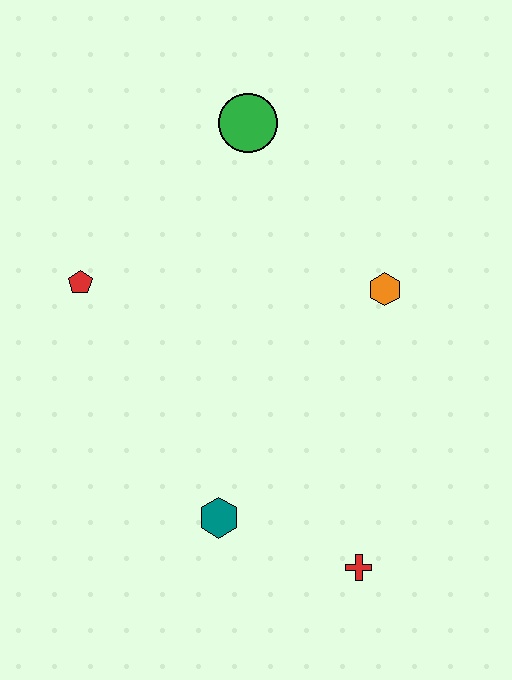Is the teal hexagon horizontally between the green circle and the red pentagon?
Yes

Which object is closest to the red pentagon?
The green circle is closest to the red pentagon.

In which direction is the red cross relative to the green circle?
The red cross is below the green circle.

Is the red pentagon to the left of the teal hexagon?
Yes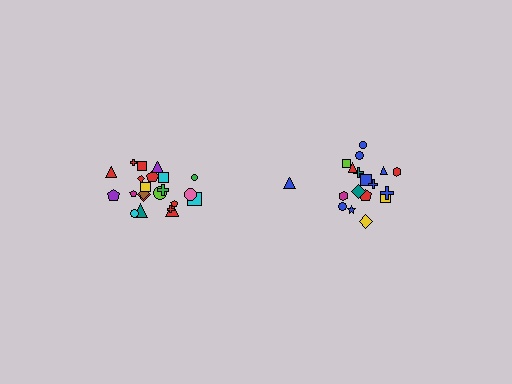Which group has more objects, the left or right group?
The left group.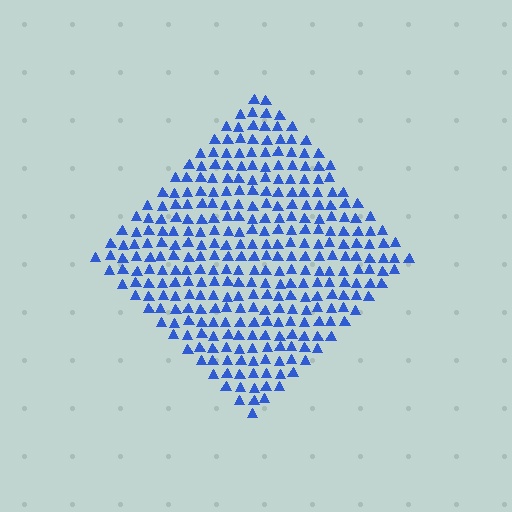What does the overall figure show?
The overall figure shows a diamond.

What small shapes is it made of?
It is made of small triangles.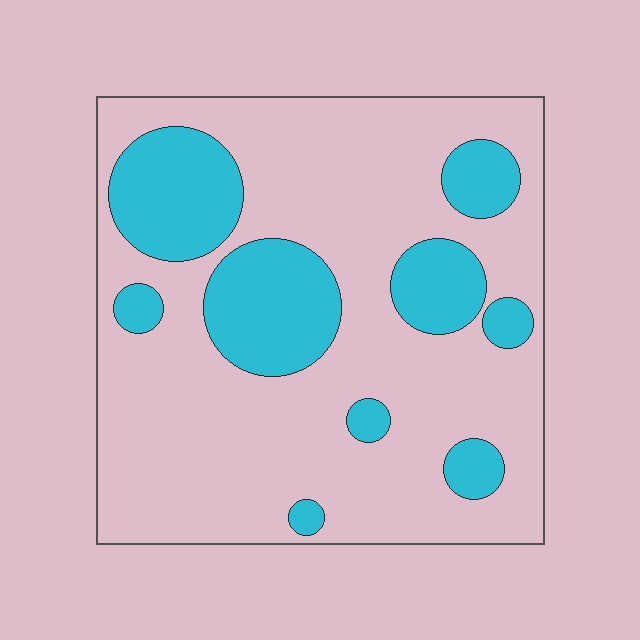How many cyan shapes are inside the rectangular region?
9.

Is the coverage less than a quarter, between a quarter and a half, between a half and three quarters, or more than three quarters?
Between a quarter and a half.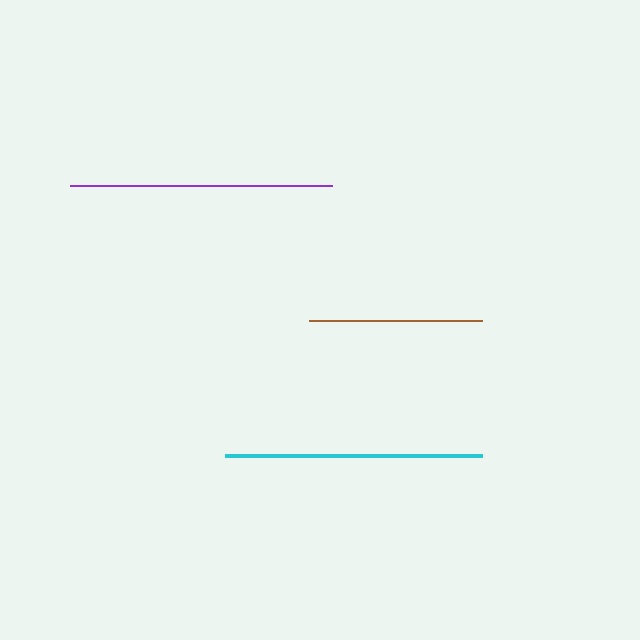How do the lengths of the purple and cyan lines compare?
The purple and cyan lines are approximately the same length.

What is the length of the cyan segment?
The cyan segment is approximately 257 pixels long.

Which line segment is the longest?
The purple line is the longest at approximately 262 pixels.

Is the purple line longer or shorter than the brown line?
The purple line is longer than the brown line.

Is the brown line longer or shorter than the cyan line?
The cyan line is longer than the brown line.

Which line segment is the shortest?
The brown line is the shortest at approximately 173 pixels.